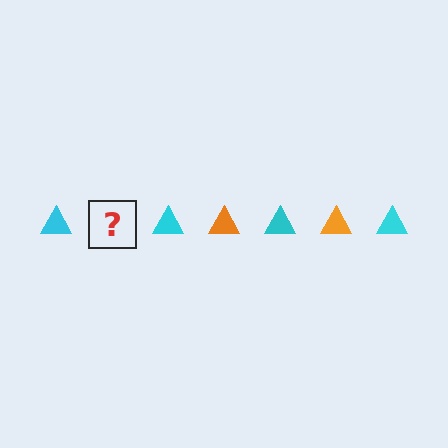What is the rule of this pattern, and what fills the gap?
The rule is that the pattern cycles through cyan, orange triangles. The gap should be filled with an orange triangle.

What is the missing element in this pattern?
The missing element is an orange triangle.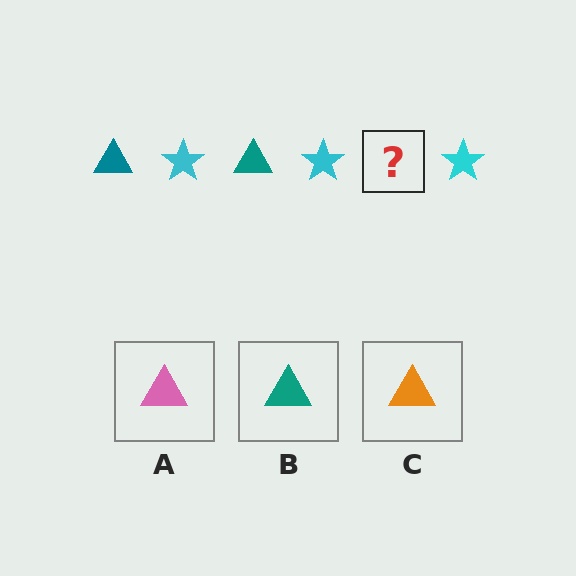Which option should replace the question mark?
Option B.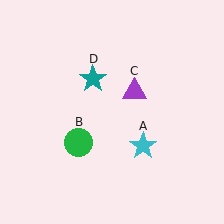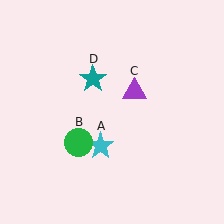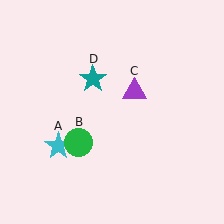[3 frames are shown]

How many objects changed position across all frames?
1 object changed position: cyan star (object A).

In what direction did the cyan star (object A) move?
The cyan star (object A) moved left.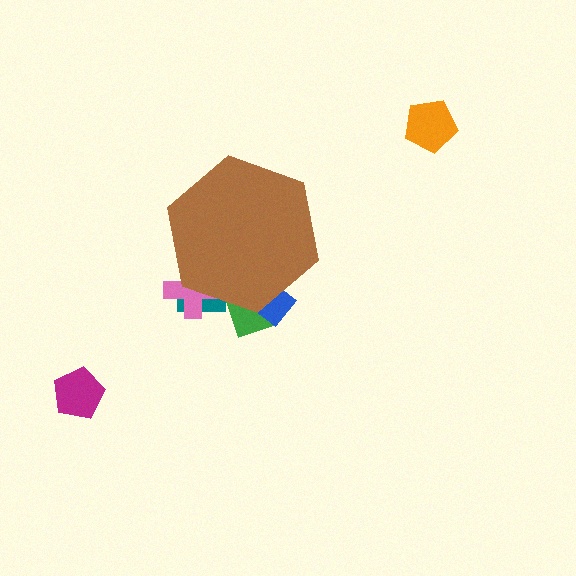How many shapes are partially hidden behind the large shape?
4 shapes are partially hidden.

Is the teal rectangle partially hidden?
Yes, the teal rectangle is partially hidden behind the brown hexagon.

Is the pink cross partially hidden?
Yes, the pink cross is partially hidden behind the brown hexagon.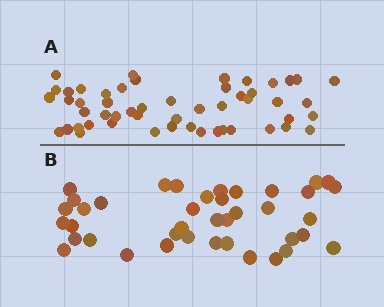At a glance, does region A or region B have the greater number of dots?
Region A (the top region) has more dots.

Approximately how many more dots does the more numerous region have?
Region A has roughly 12 or so more dots than region B.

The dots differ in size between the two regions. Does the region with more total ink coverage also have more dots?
No. Region B has more total ink coverage because its dots are larger, but region A actually contains more individual dots. Total area can be misleading — the number of items is what matters here.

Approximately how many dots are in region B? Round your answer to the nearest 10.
About 40 dots.